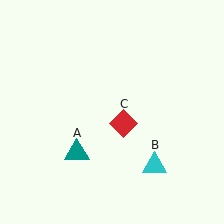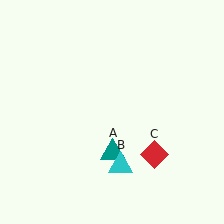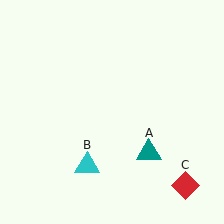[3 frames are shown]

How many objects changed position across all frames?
3 objects changed position: teal triangle (object A), cyan triangle (object B), red diamond (object C).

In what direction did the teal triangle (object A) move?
The teal triangle (object A) moved right.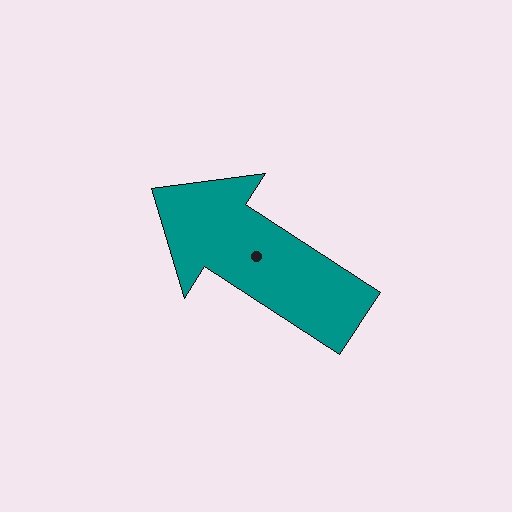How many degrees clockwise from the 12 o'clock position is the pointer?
Approximately 303 degrees.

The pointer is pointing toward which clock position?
Roughly 10 o'clock.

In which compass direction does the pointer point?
Northwest.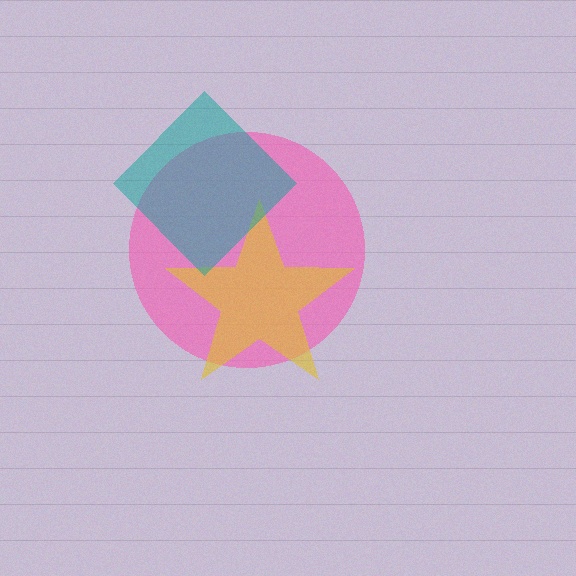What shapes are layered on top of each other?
The layered shapes are: a pink circle, a yellow star, a teal diamond.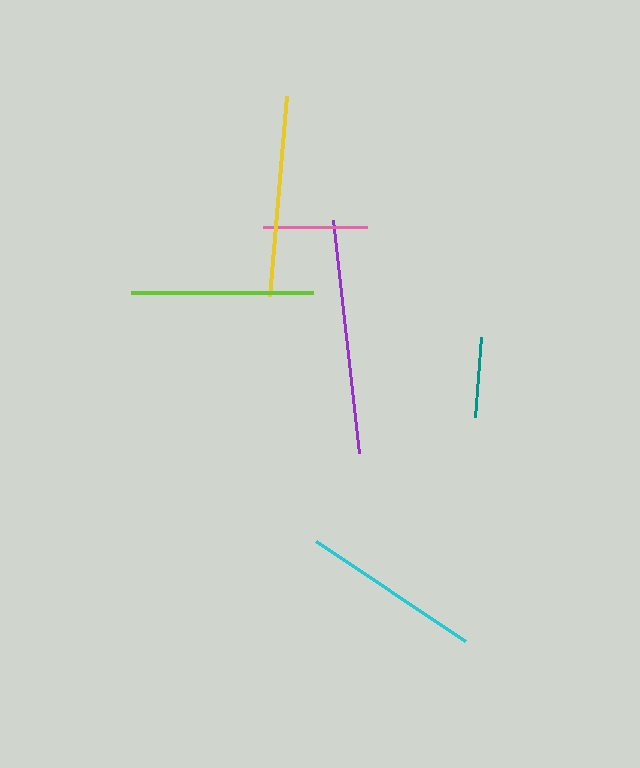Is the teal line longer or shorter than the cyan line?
The cyan line is longer than the teal line.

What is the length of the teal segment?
The teal segment is approximately 80 pixels long.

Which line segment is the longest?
The purple line is the longest at approximately 234 pixels.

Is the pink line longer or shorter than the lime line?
The lime line is longer than the pink line.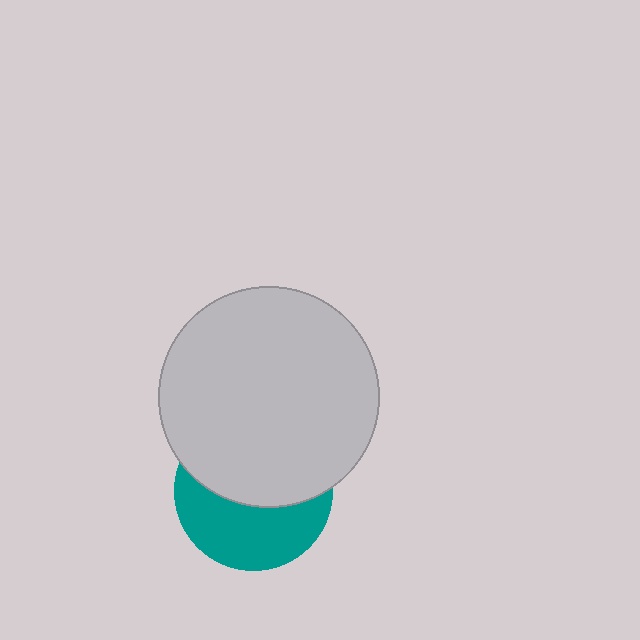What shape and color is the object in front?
The object in front is a light gray circle.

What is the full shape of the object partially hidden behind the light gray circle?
The partially hidden object is a teal circle.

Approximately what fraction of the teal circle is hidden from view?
Roughly 54% of the teal circle is hidden behind the light gray circle.